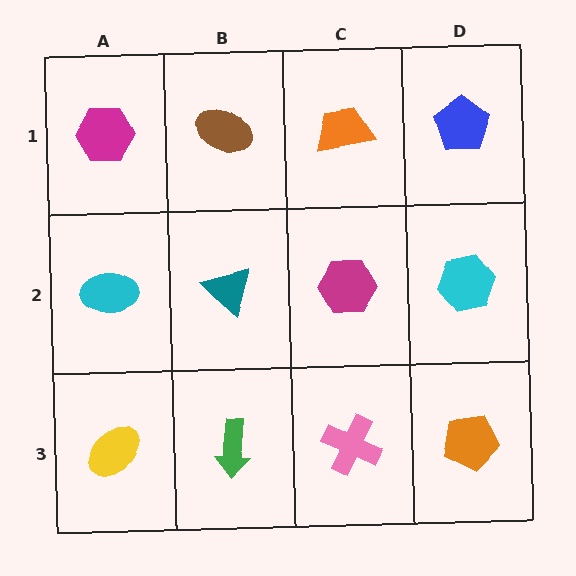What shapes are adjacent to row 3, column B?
A teal triangle (row 2, column B), a yellow ellipse (row 3, column A), a pink cross (row 3, column C).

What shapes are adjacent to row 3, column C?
A magenta hexagon (row 2, column C), a green arrow (row 3, column B), an orange pentagon (row 3, column D).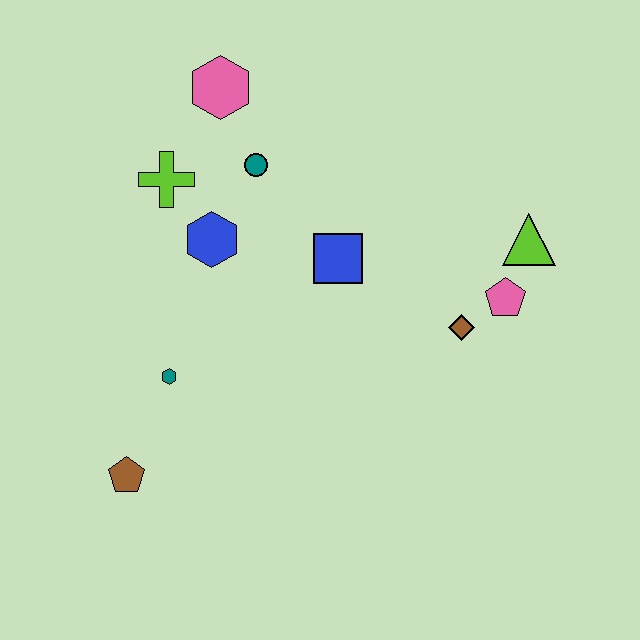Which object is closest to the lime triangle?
The pink pentagon is closest to the lime triangle.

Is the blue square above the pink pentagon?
Yes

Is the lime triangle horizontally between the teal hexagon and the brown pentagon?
No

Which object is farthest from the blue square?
The brown pentagon is farthest from the blue square.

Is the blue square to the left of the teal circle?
No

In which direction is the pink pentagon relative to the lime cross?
The pink pentagon is to the right of the lime cross.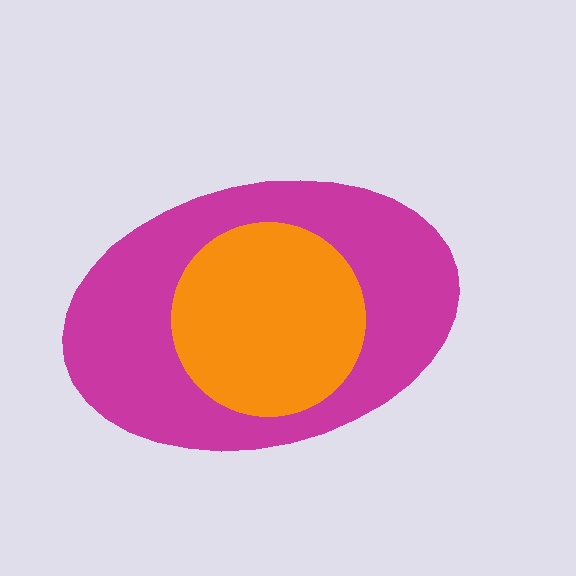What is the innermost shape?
The orange circle.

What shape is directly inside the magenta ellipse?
The orange circle.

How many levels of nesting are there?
2.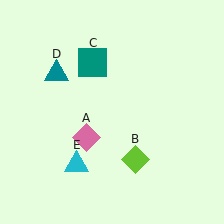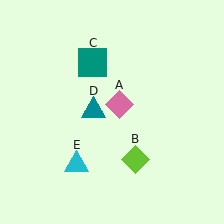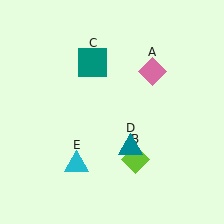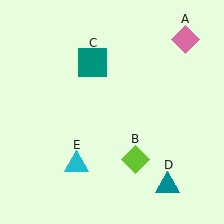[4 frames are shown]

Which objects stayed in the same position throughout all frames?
Lime diamond (object B) and teal square (object C) and cyan triangle (object E) remained stationary.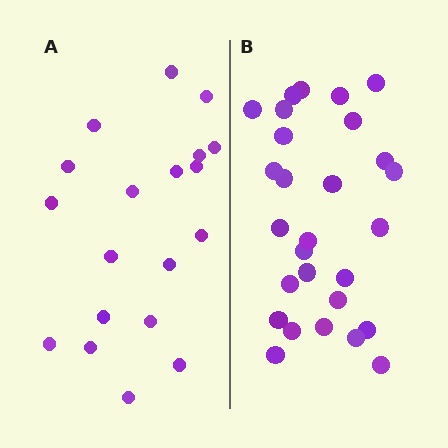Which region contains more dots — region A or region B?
Region B (the right region) has more dots.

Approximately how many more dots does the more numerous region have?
Region B has roughly 8 or so more dots than region A.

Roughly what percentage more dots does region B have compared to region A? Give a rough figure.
About 45% more.